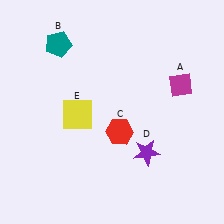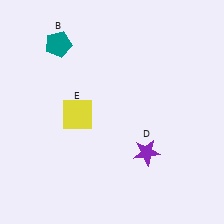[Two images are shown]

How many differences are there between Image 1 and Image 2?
There are 2 differences between the two images.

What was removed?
The red hexagon (C), the magenta diamond (A) were removed in Image 2.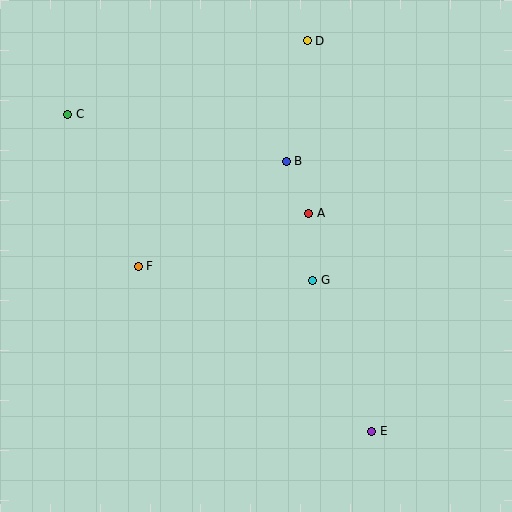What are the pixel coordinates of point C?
Point C is at (68, 114).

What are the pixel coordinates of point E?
Point E is at (372, 431).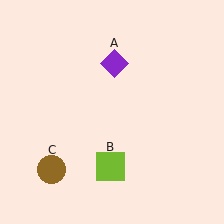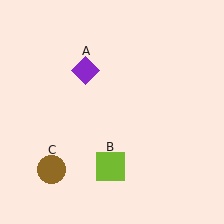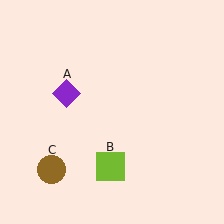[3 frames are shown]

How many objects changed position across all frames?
1 object changed position: purple diamond (object A).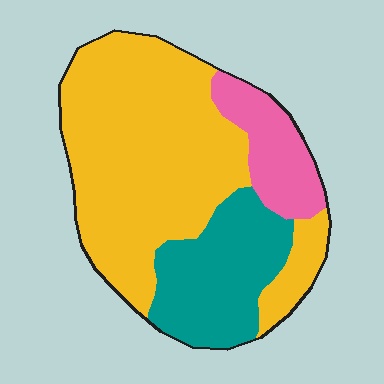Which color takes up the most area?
Yellow, at roughly 60%.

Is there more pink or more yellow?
Yellow.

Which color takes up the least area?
Pink, at roughly 15%.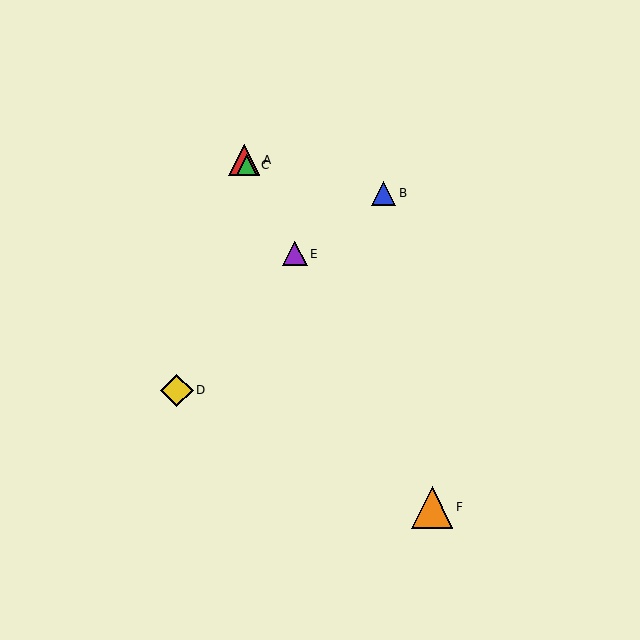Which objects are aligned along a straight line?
Objects A, C, E, F are aligned along a straight line.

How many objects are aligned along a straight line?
4 objects (A, C, E, F) are aligned along a straight line.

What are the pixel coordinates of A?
Object A is at (244, 160).